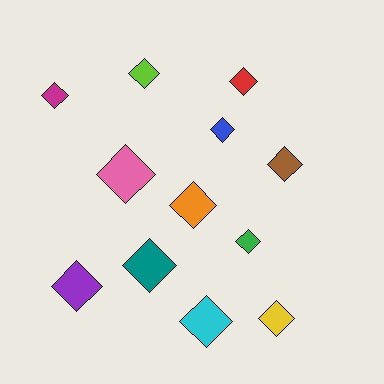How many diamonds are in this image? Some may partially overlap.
There are 12 diamonds.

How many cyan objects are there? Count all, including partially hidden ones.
There is 1 cyan object.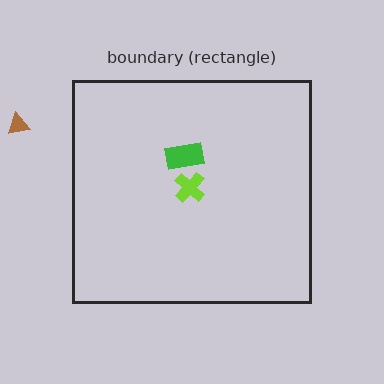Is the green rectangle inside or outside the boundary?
Inside.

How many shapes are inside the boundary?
2 inside, 1 outside.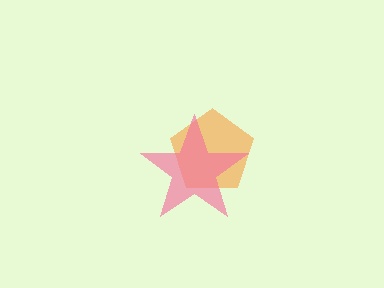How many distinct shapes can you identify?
There are 2 distinct shapes: an orange pentagon, a pink star.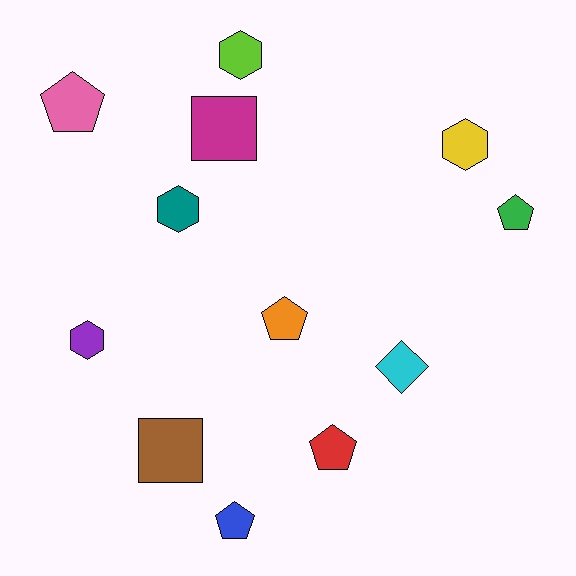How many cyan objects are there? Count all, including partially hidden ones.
There is 1 cyan object.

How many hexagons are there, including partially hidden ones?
There are 4 hexagons.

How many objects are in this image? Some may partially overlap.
There are 12 objects.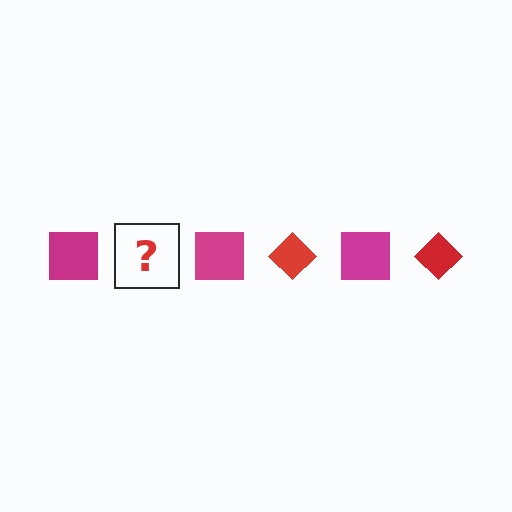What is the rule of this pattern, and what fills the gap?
The rule is that the pattern alternates between magenta square and red diamond. The gap should be filled with a red diamond.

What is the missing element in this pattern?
The missing element is a red diamond.